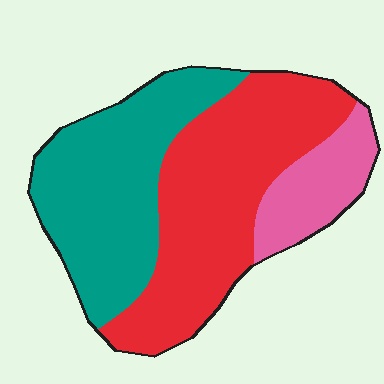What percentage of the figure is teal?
Teal covers about 40% of the figure.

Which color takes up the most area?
Red, at roughly 45%.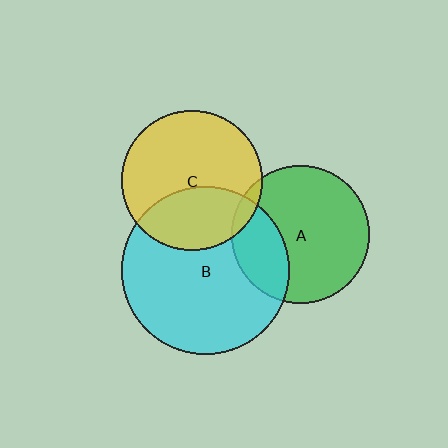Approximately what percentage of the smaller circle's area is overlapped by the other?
Approximately 25%.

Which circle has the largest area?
Circle B (cyan).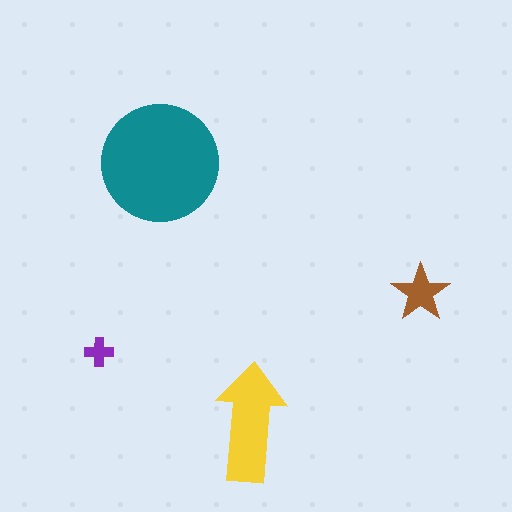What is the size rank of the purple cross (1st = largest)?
4th.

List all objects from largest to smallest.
The teal circle, the yellow arrow, the brown star, the purple cross.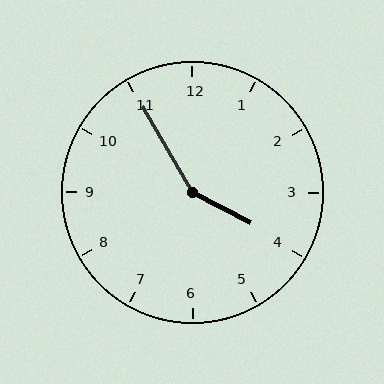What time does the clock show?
3:55.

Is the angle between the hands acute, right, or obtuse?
It is obtuse.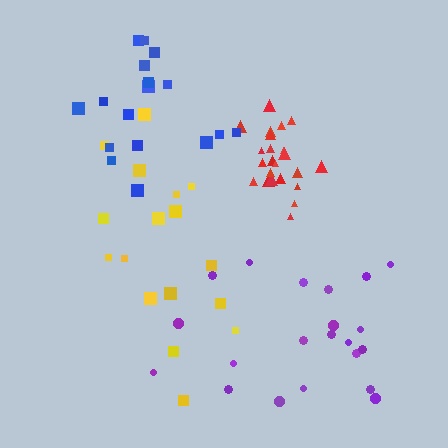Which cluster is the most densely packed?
Red.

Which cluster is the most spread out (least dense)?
Yellow.